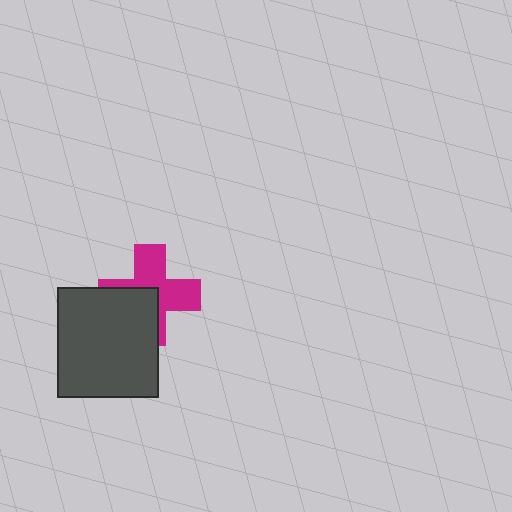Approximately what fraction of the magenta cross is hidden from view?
Roughly 43% of the magenta cross is hidden behind the dark gray rectangle.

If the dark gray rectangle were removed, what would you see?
You would see the complete magenta cross.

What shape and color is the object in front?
The object in front is a dark gray rectangle.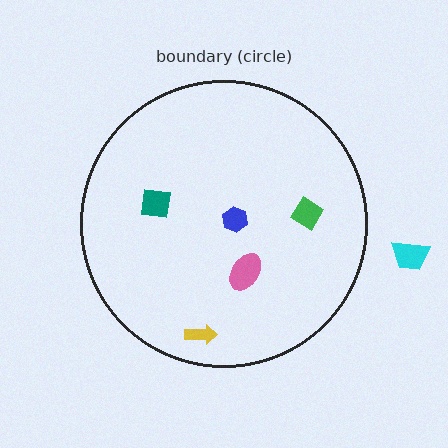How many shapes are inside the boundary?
5 inside, 1 outside.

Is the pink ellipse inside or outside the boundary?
Inside.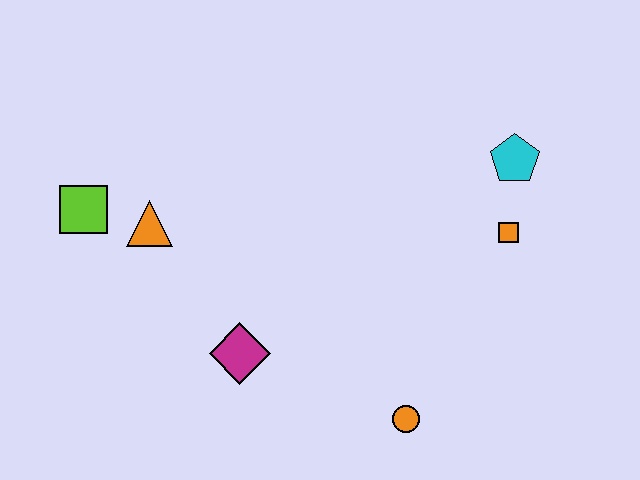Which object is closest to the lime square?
The orange triangle is closest to the lime square.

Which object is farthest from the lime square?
The cyan pentagon is farthest from the lime square.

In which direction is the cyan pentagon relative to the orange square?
The cyan pentagon is above the orange square.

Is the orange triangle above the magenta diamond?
Yes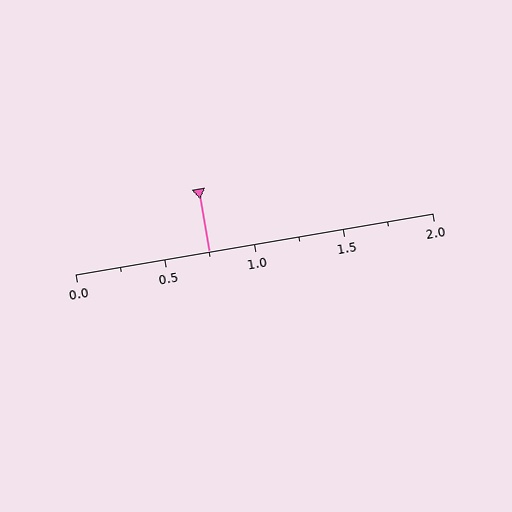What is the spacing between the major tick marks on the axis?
The major ticks are spaced 0.5 apart.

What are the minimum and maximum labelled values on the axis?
The axis runs from 0.0 to 2.0.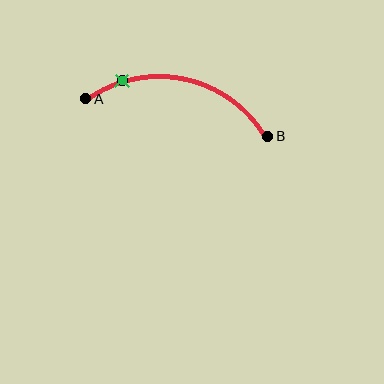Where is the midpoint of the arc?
The arc midpoint is the point on the curve farthest from the straight line joining A and B. It sits above that line.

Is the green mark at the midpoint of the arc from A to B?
No. The green mark lies on the arc but is closer to endpoint A. The arc midpoint would be at the point on the curve equidistant along the arc from both A and B.